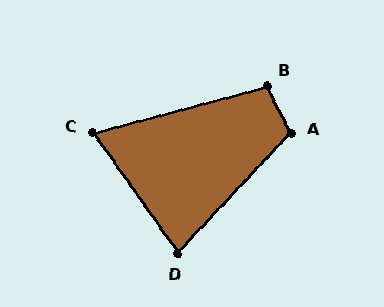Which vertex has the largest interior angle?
A, at approximately 110 degrees.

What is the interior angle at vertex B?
Approximately 102 degrees (obtuse).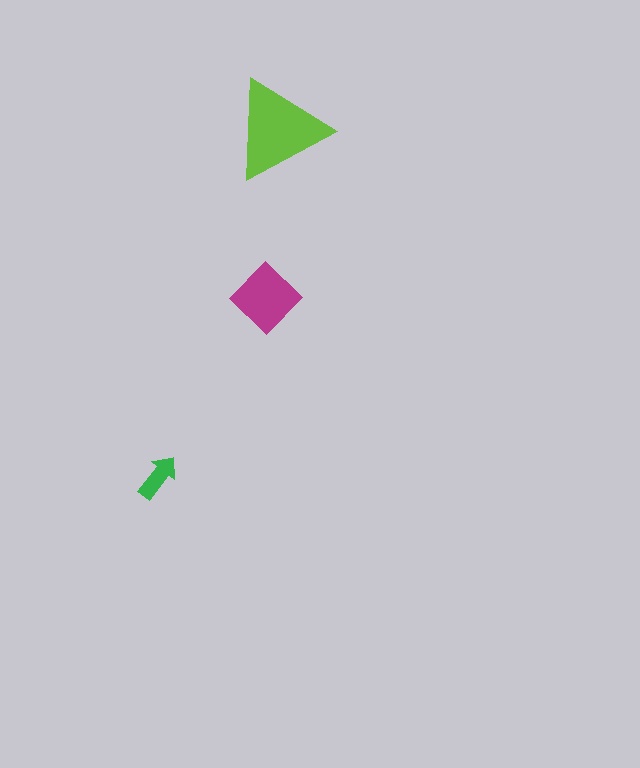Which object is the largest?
The lime triangle.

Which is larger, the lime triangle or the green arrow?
The lime triangle.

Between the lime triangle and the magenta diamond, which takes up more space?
The lime triangle.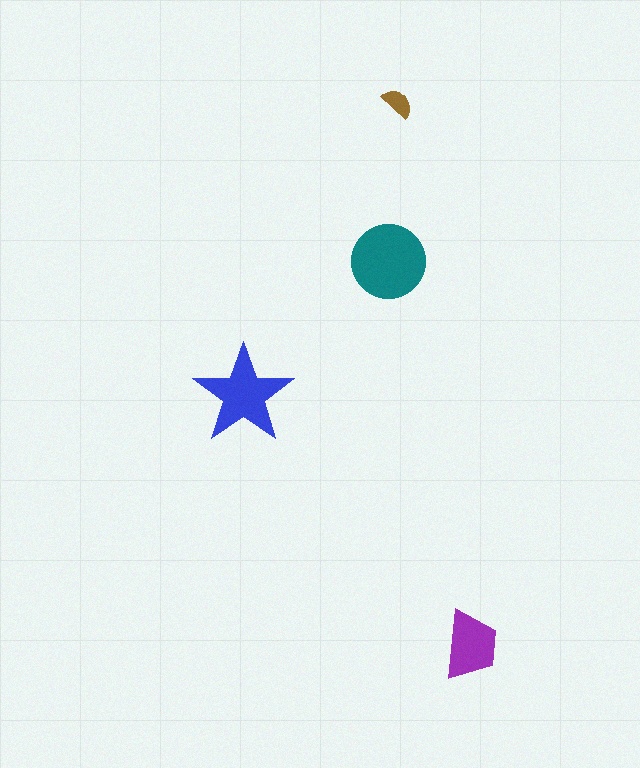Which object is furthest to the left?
The blue star is leftmost.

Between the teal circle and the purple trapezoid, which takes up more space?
The teal circle.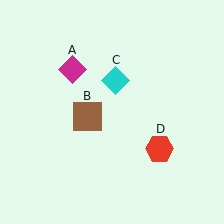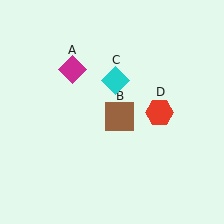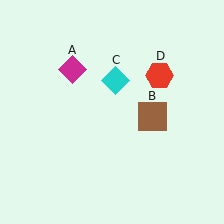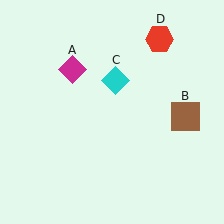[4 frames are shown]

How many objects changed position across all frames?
2 objects changed position: brown square (object B), red hexagon (object D).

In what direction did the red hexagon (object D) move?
The red hexagon (object D) moved up.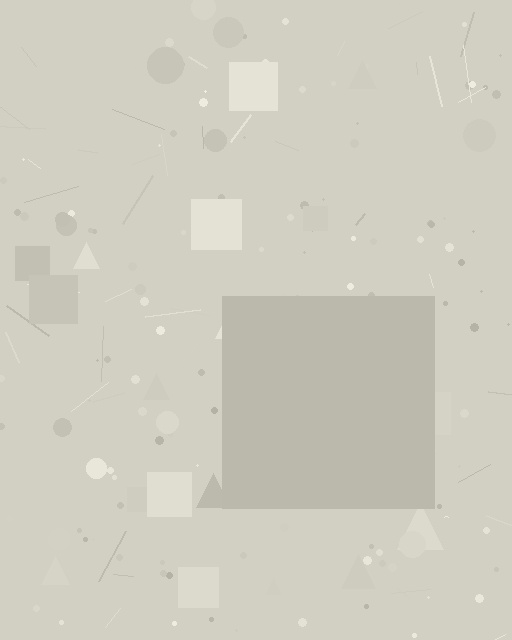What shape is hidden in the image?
A square is hidden in the image.